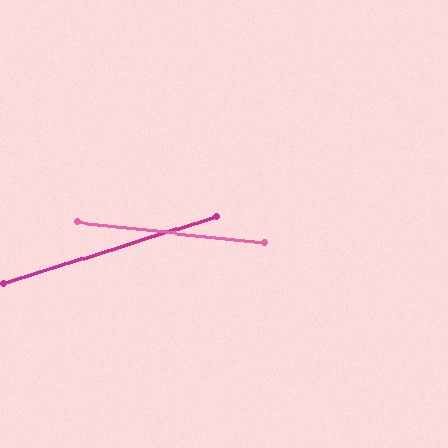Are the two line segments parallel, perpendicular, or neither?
Neither parallel nor perpendicular — they differ by about 24°.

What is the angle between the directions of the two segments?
Approximately 24 degrees.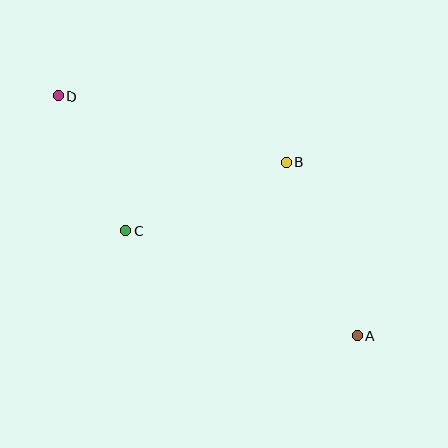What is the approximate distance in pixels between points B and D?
The distance between B and D is approximately 237 pixels.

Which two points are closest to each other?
Points C and D are closest to each other.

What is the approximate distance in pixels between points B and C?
The distance between B and C is approximately 174 pixels.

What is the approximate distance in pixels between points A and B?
The distance between A and B is approximately 188 pixels.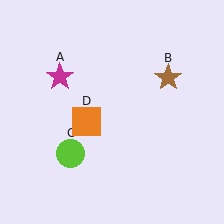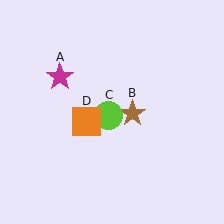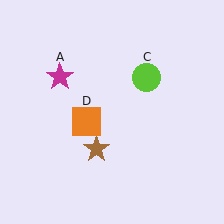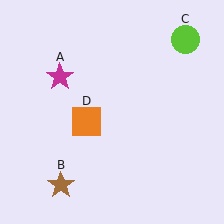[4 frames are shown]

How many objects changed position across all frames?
2 objects changed position: brown star (object B), lime circle (object C).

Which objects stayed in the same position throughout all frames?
Magenta star (object A) and orange square (object D) remained stationary.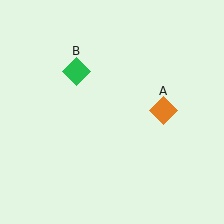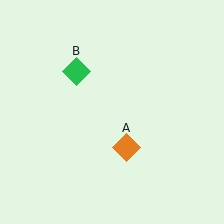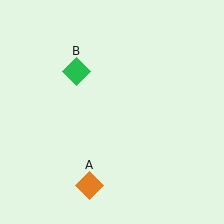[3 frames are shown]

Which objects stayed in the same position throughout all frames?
Green diamond (object B) remained stationary.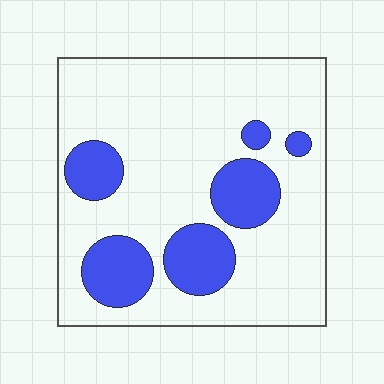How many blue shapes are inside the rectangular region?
6.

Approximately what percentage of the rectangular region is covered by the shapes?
Approximately 25%.